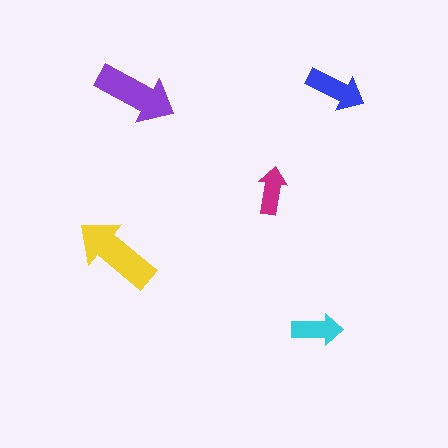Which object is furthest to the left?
The yellow arrow is leftmost.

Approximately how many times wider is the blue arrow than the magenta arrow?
About 1.5 times wider.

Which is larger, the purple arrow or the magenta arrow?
The purple one.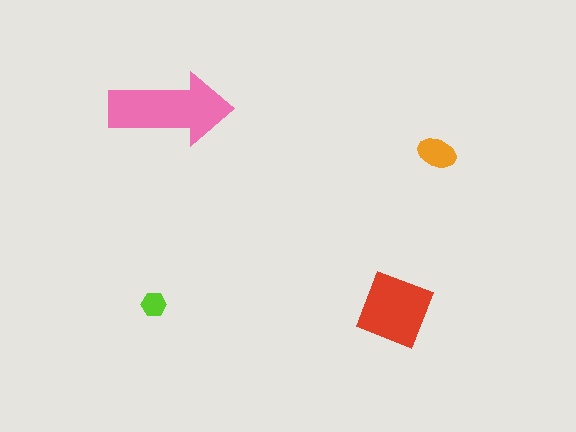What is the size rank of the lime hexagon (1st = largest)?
4th.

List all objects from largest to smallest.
The pink arrow, the red diamond, the orange ellipse, the lime hexagon.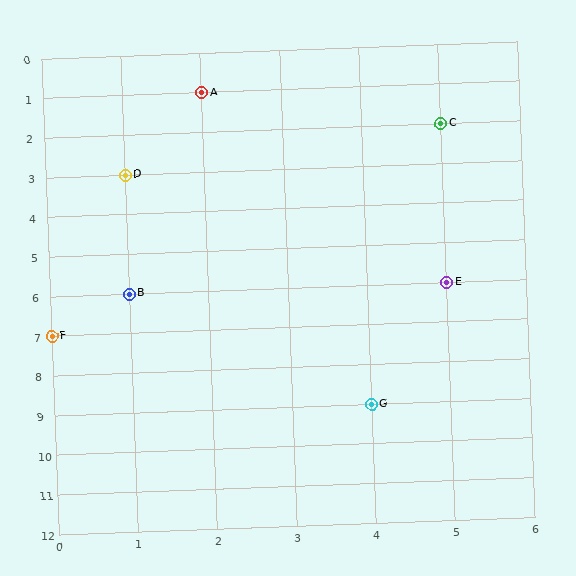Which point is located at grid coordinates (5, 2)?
Point C is at (5, 2).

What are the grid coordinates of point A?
Point A is at grid coordinates (2, 1).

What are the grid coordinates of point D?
Point D is at grid coordinates (1, 3).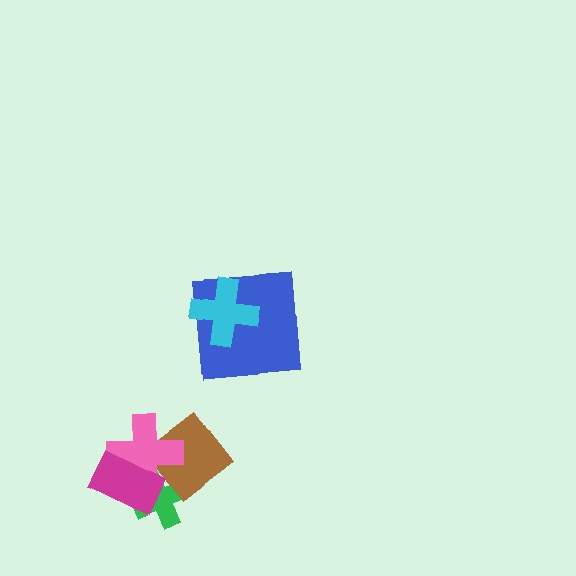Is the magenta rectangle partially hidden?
No, no other shape covers it.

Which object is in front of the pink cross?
The magenta rectangle is in front of the pink cross.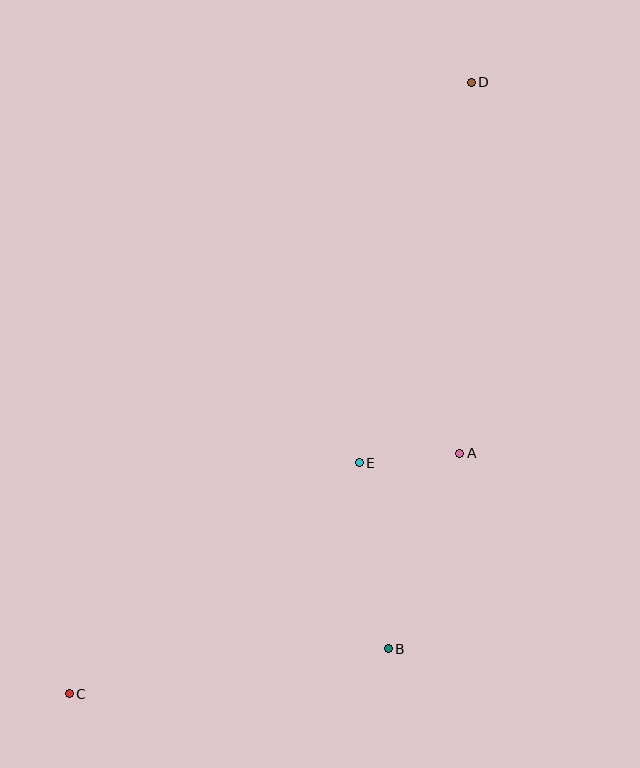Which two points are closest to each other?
Points A and E are closest to each other.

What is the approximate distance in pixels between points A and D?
The distance between A and D is approximately 371 pixels.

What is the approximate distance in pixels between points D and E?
The distance between D and E is approximately 397 pixels.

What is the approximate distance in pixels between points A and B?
The distance between A and B is approximately 208 pixels.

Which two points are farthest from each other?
Points C and D are farthest from each other.